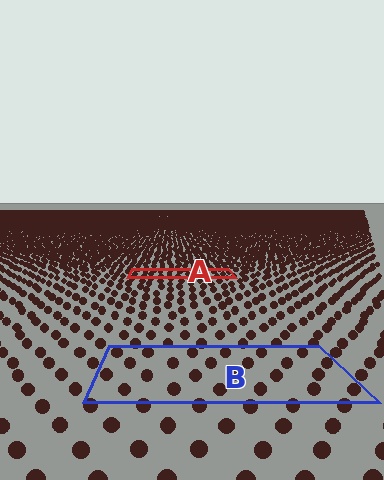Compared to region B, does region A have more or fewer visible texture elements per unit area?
Region A has more texture elements per unit area — they are packed more densely because it is farther away.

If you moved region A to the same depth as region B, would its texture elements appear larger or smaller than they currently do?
They would appear larger. At a closer depth, the same texture elements are projected at a bigger on-screen size.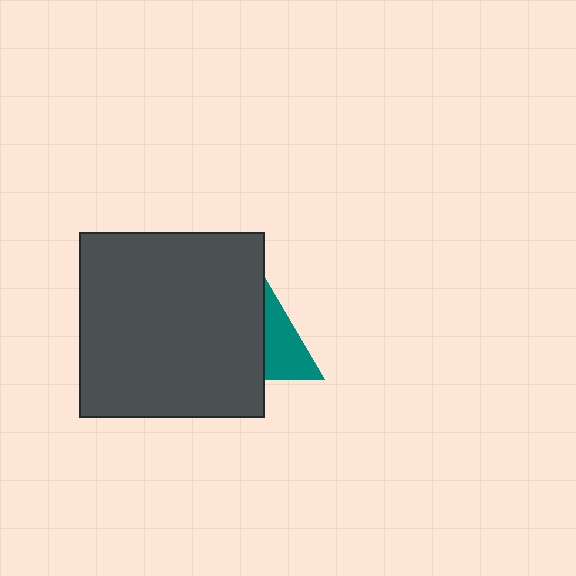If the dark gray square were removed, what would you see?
You would see the complete teal triangle.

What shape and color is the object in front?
The object in front is a dark gray square.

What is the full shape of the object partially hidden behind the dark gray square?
The partially hidden object is a teal triangle.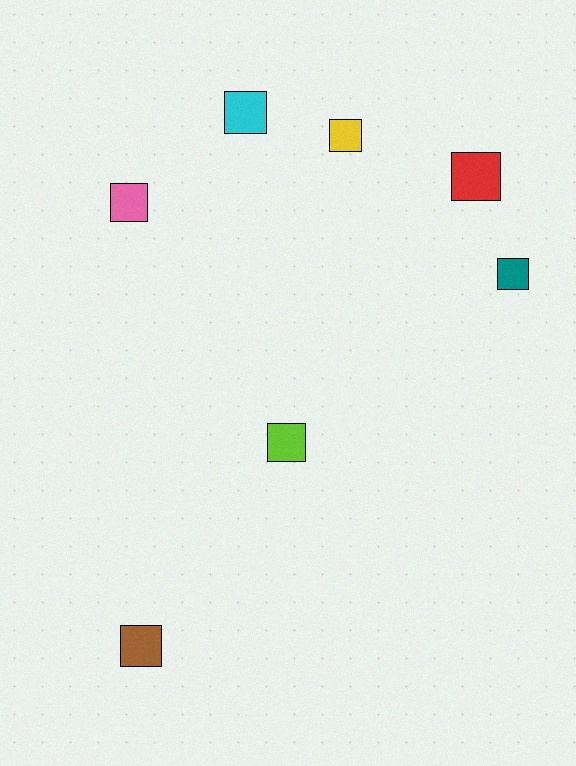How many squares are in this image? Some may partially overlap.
There are 7 squares.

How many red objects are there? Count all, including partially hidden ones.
There is 1 red object.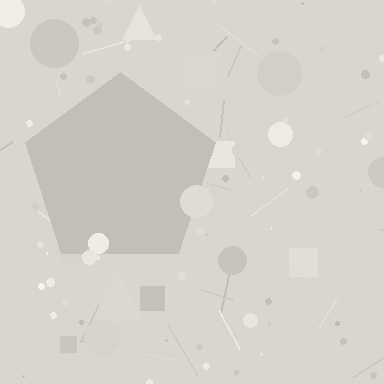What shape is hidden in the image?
A pentagon is hidden in the image.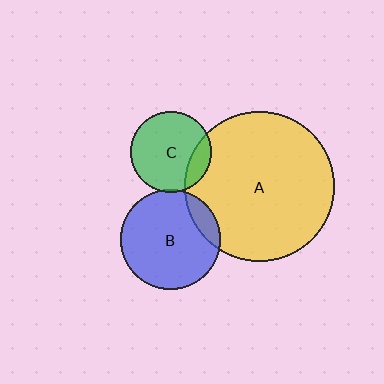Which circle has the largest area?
Circle A (yellow).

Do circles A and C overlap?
Yes.